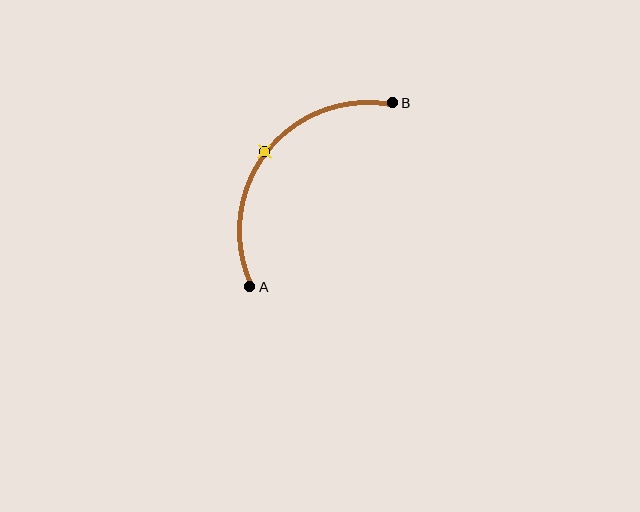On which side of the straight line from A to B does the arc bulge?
The arc bulges above and to the left of the straight line connecting A and B.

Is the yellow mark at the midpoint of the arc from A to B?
Yes. The yellow mark lies on the arc at equal arc-length from both A and B — it is the arc midpoint.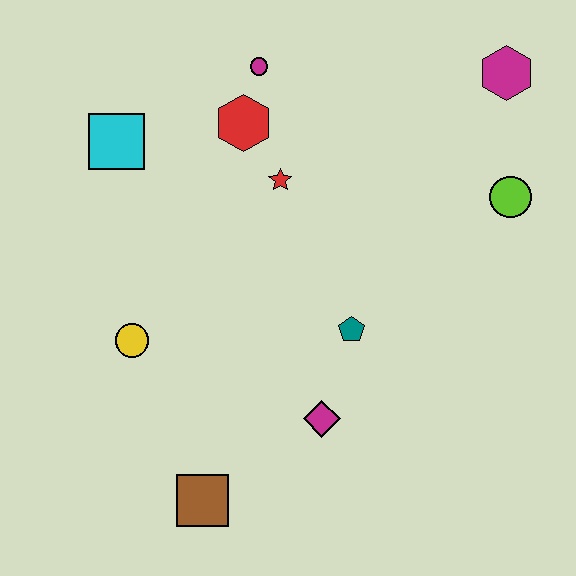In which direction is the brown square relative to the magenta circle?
The brown square is below the magenta circle.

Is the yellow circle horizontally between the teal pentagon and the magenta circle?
No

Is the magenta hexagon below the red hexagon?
No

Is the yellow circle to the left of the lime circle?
Yes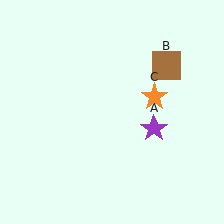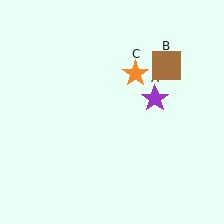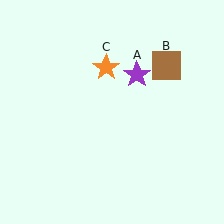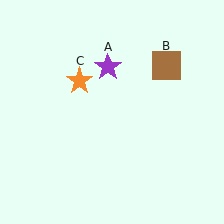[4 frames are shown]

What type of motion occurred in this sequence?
The purple star (object A), orange star (object C) rotated counterclockwise around the center of the scene.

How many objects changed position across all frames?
2 objects changed position: purple star (object A), orange star (object C).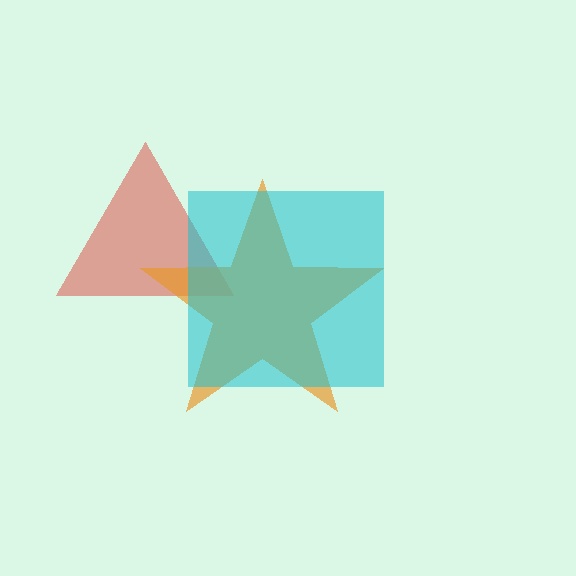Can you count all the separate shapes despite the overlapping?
Yes, there are 3 separate shapes.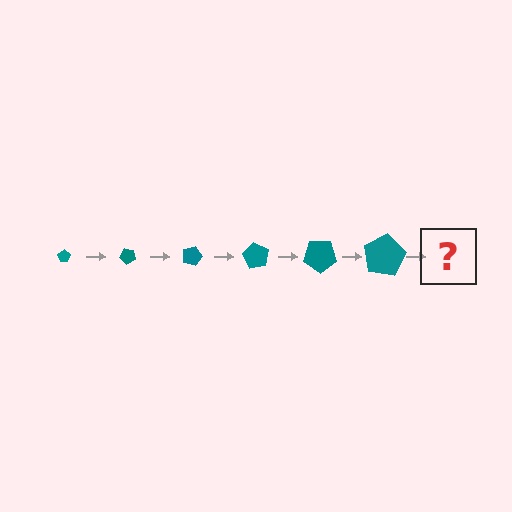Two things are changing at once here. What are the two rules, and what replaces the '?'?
The two rules are that the pentagon grows larger each step and it rotates 45 degrees each step. The '?' should be a pentagon, larger than the previous one and rotated 270 degrees from the start.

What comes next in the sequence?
The next element should be a pentagon, larger than the previous one and rotated 270 degrees from the start.